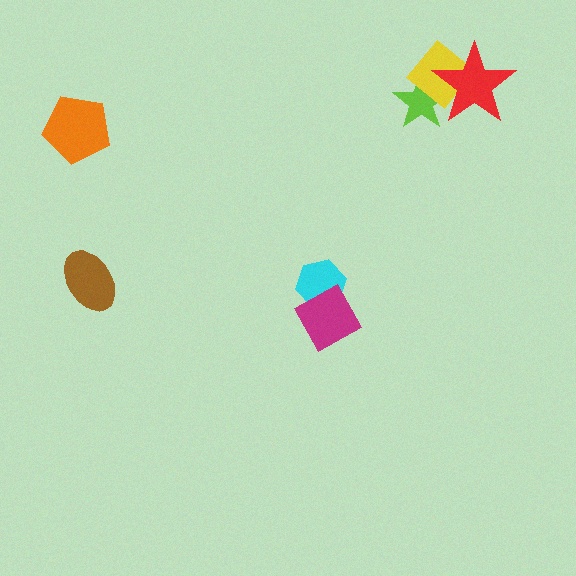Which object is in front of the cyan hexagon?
The magenta diamond is in front of the cyan hexagon.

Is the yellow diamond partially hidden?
Yes, it is partially covered by another shape.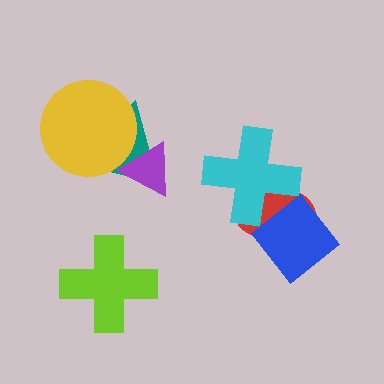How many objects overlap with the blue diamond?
2 objects overlap with the blue diamond.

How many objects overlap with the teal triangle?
2 objects overlap with the teal triangle.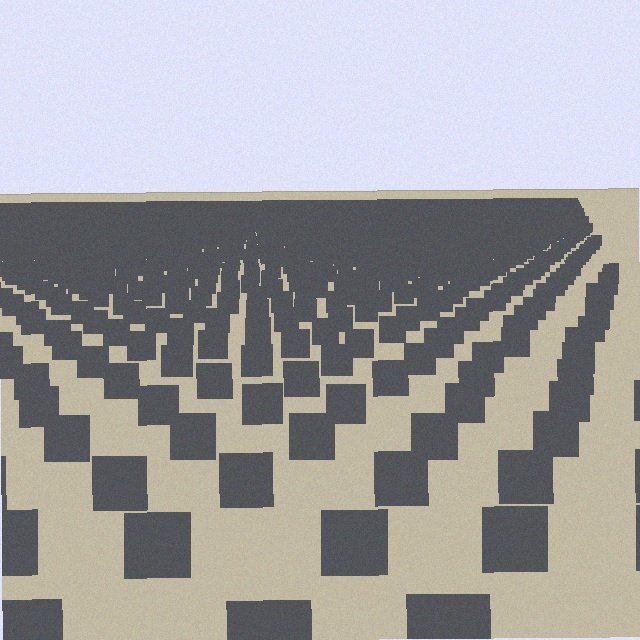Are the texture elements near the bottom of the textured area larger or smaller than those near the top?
Larger. Near the bottom, elements are closer to the viewer and appear at a bigger on-screen size.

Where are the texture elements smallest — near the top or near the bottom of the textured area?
Near the top.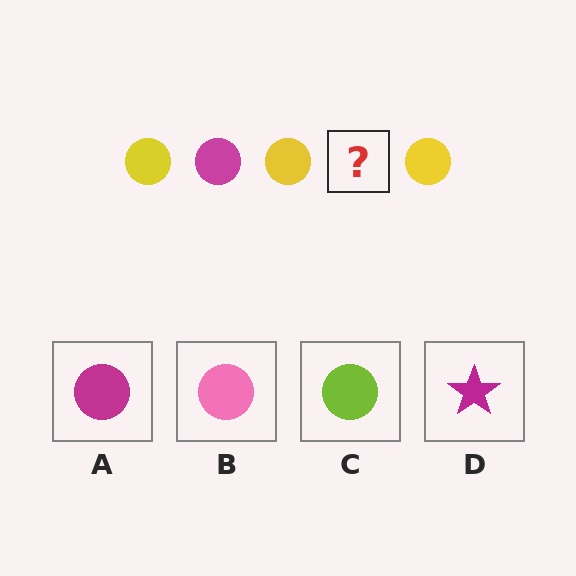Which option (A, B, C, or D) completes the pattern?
A.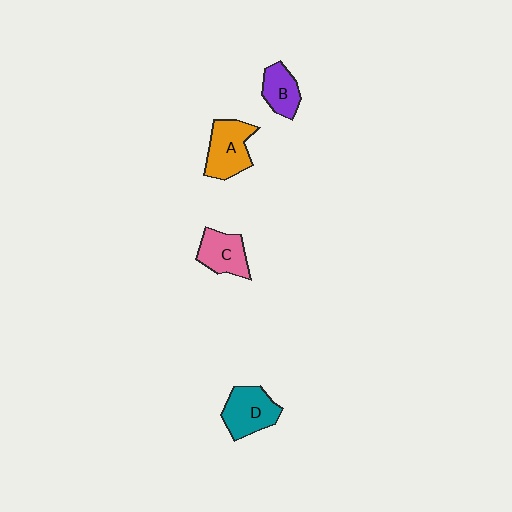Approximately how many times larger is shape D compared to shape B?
Approximately 1.4 times.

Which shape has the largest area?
Shape A (orange).